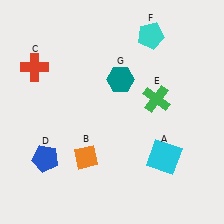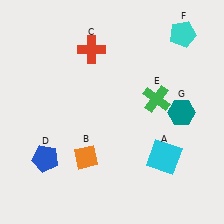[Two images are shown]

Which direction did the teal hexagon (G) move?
The teal hexagon (G) moved right.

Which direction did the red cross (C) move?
The red cross (C) moved right.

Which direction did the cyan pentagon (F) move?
The cyan pentagon (F) moved right.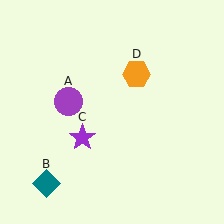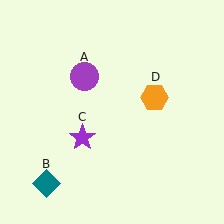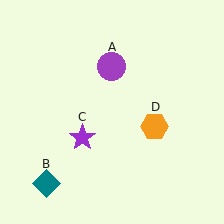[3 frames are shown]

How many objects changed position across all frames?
2 objects changed position: purple circle (object A), orange hexagon (object D).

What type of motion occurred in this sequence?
The purple circle (object A), orange hexagon (object D) rotated clockwise around the center of the scene.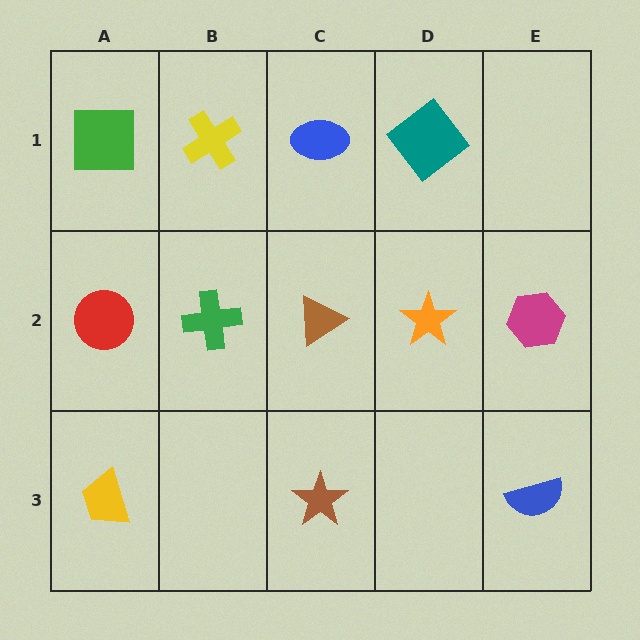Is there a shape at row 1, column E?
No, that cell is empty.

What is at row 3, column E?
A blue semicircle.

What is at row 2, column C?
A brown triangle.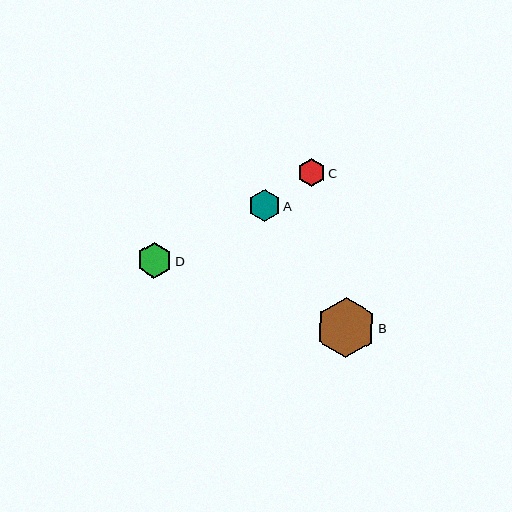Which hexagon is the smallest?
Hexagon C is the smallest with a size of approximately 28 pixels.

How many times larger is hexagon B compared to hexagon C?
Hexagon B is approximately 2.1 times the size of hexagon C.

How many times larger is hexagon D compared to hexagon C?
Hexagon D is approximately 1.3 times the size of hexagon C.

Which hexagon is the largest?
Hexagon B is the largest with a size of approximately 59 pixels.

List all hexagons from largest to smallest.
From largest to smallest: B, D, A, C.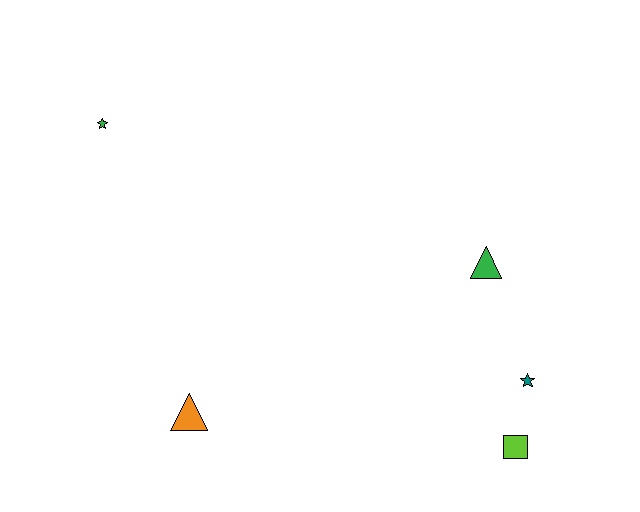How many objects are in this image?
There are 5 objects.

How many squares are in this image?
There is 1 square.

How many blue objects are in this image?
There are no blue objects.